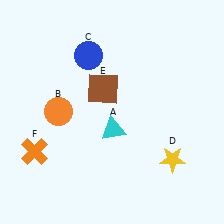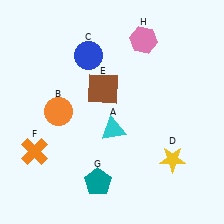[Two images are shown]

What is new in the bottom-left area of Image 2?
A teal pentagon (G) was added in the bottom-left area of Image 2.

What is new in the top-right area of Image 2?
A pink hexagon (H) was added in the top-right area of Image 2.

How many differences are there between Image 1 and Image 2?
There are 2 differences between the two images.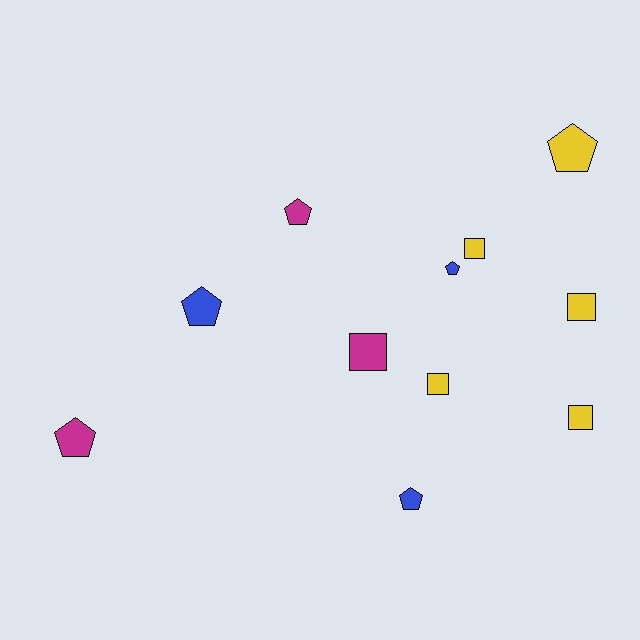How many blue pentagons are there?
There are 3 blue pentagons.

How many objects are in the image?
There are 11 objects.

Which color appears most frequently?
Yellow, with 5 objects.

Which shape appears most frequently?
Pentagon, with 6 objects.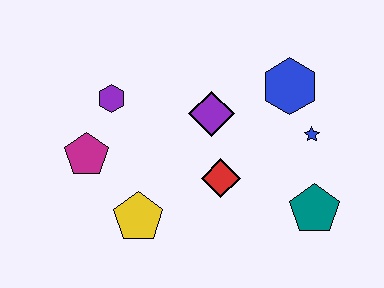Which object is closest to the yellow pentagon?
The magenta pentagon is closest to the yellow pentagon.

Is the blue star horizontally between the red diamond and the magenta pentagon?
No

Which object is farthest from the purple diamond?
The teal pentagon is farthest from the purple diamond.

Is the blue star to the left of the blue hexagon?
No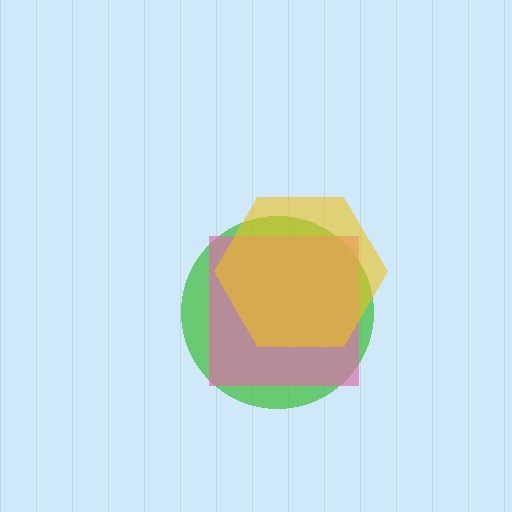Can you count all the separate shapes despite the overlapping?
Yes, there are 3 separate shapes.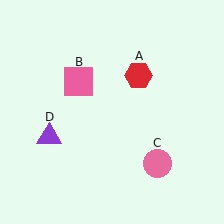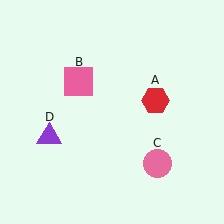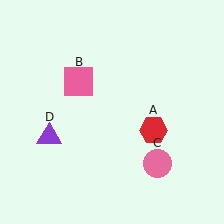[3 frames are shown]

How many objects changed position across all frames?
1 object changed position: red hexagon (object A).